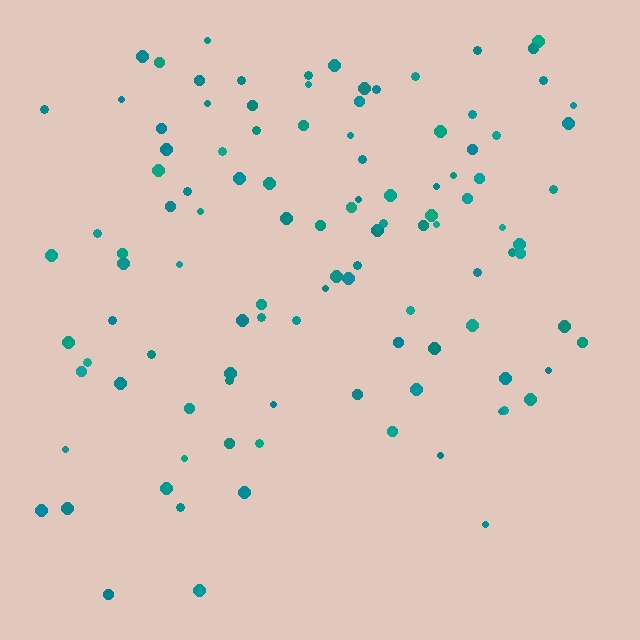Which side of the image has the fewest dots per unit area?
The bottom.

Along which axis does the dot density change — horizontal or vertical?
Vertical.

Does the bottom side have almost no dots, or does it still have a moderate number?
Still a moderate number, just noticeably fewer than the top.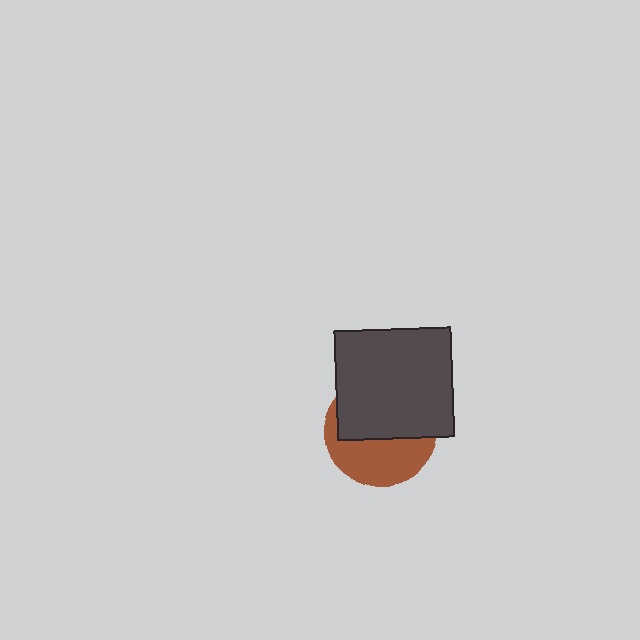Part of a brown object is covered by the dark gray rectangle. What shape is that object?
It is a circle.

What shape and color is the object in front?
The object in front is a dark gray rectangle.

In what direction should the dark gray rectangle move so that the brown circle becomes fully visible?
The dark gray rectangle should move up. That is the shortest direction to clear the overlap and leave the brown circle fully visible.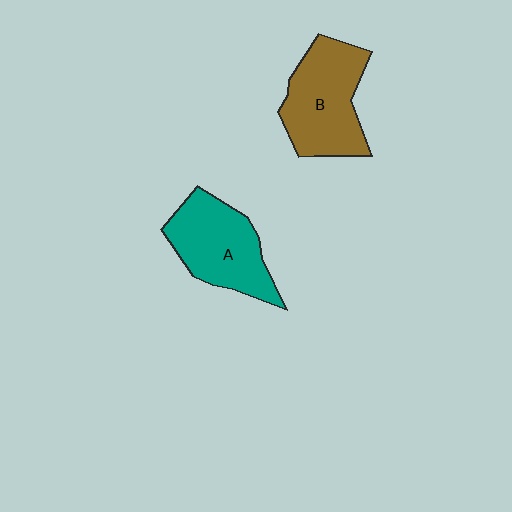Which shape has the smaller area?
Shape A (teal).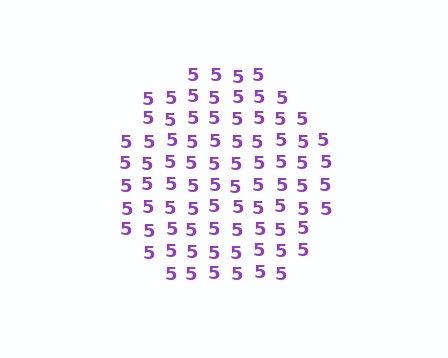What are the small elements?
The small elements are digit 5's.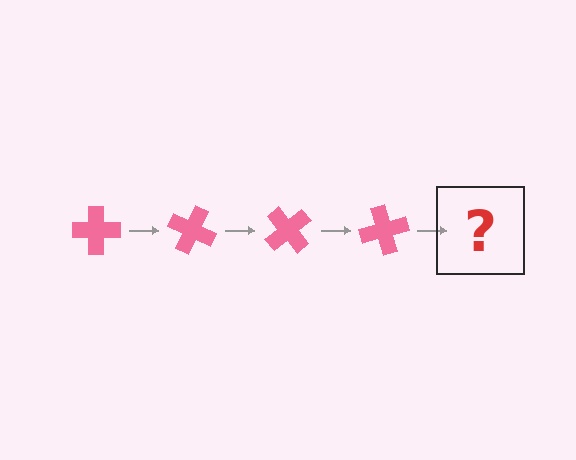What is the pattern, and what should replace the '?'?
The pattern is that the cross rotates 25 degrees each step. The '?' should be a pink cross rotated 100 degrees.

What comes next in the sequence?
The next element should be a pink cross rotated 100 degrees.